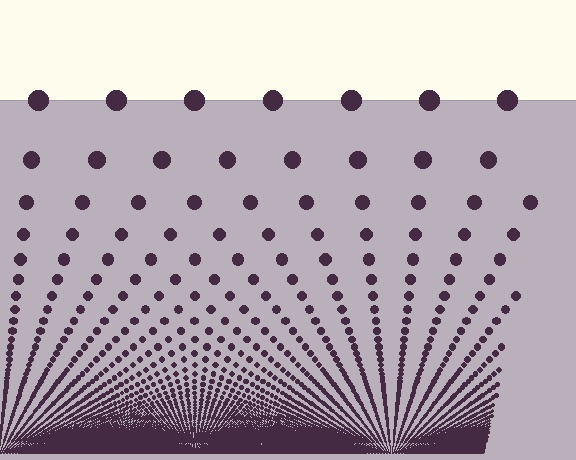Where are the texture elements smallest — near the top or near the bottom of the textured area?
Near the bottom.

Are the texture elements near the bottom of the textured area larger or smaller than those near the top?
Smaller. The gradient is inverted — elements near the bottom are smaller and denser.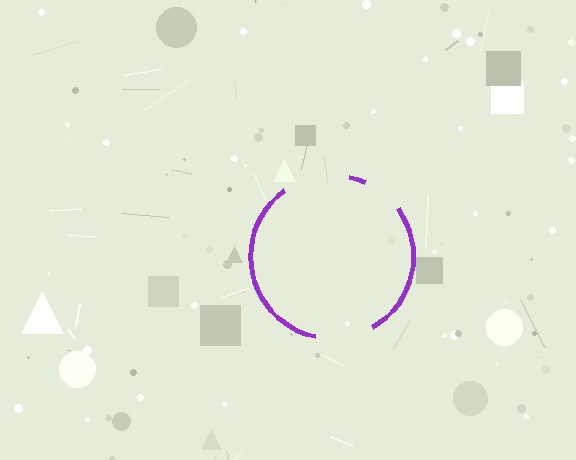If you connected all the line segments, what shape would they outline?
They would outline a circle.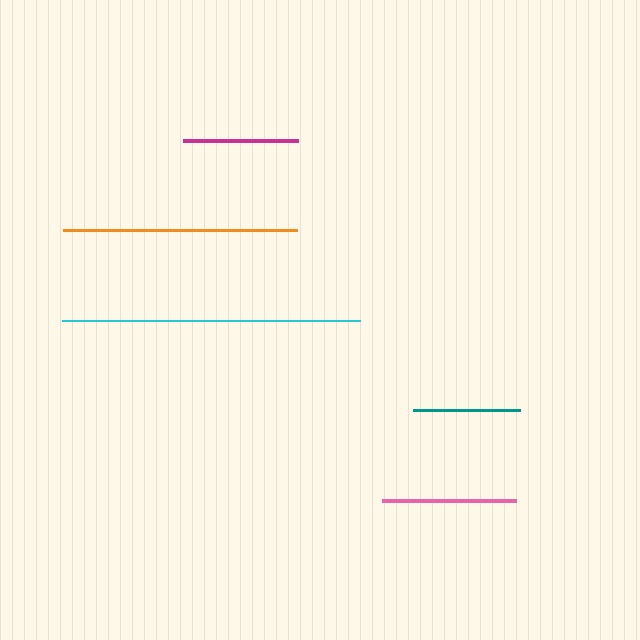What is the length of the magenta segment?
The magenta segment is approximately 115 pixels long.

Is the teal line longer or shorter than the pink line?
The pink line is longer than the teal line.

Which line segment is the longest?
The cyan line is the longest at approximately 297 pixels.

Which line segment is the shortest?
The teal line is the shortest at approximately 107 pixels.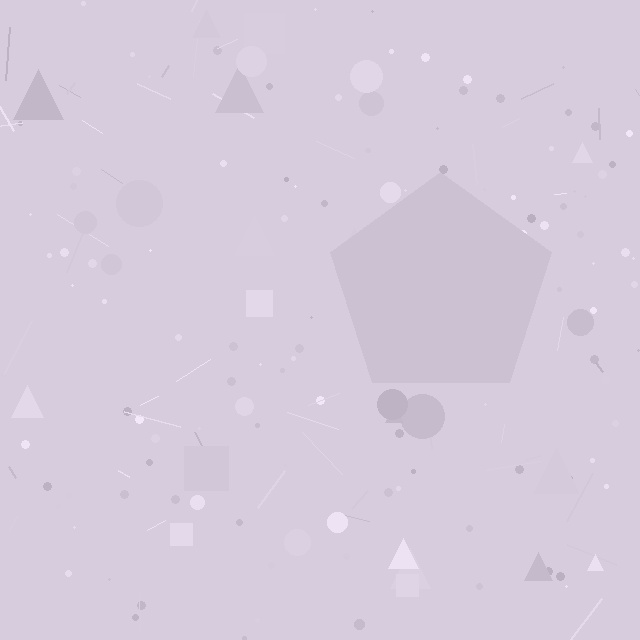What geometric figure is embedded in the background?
A pentagon is embedded in the background.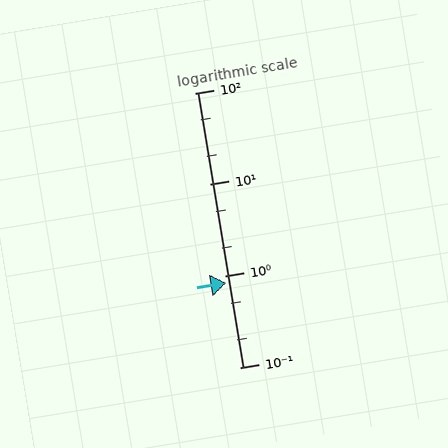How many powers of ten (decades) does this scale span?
The scale spans 3 decades, from 0.1 to 100.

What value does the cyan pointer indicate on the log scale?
The pointer indicates approximately 0.83.